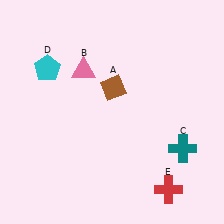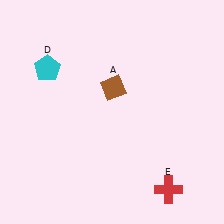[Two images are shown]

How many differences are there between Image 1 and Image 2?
There are 2 differences between the two images.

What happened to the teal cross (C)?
The teal cross (C) was removed in Image 2. It was in the bottom-right area of Image 1.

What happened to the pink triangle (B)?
The pink triangle (B) was removed in Image 2. It was in the top-left area of Image 1.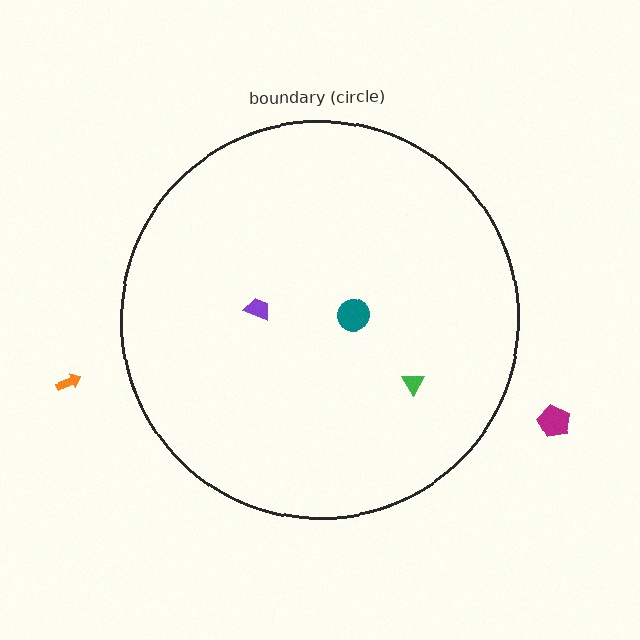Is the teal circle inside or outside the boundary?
Inside.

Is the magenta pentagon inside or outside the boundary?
Outside.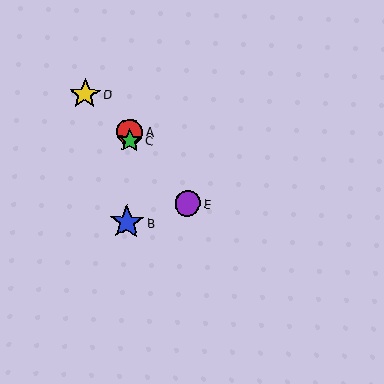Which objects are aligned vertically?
Objects A, B, C are aligned vertically.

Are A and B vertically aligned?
Yes, both are at x≈130.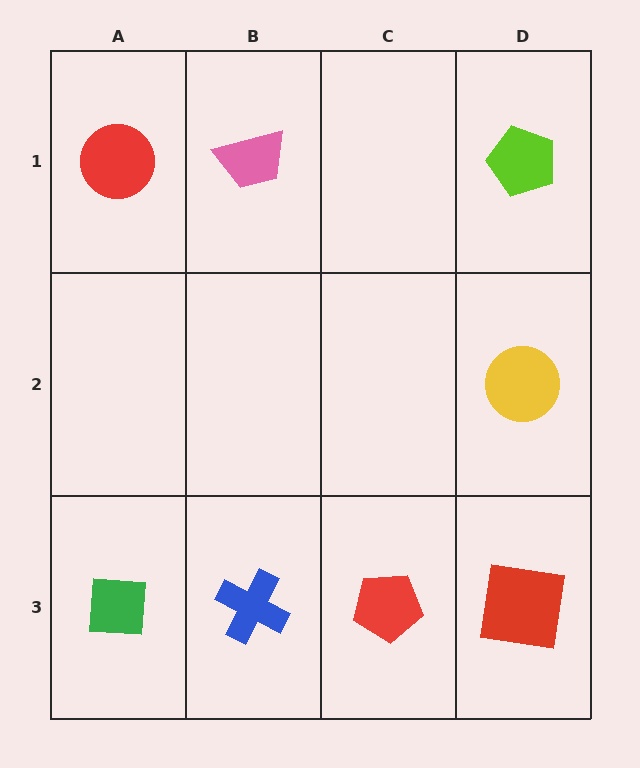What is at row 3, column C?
A red pentagon.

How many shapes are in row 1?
3 shapes.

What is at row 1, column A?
A red circle.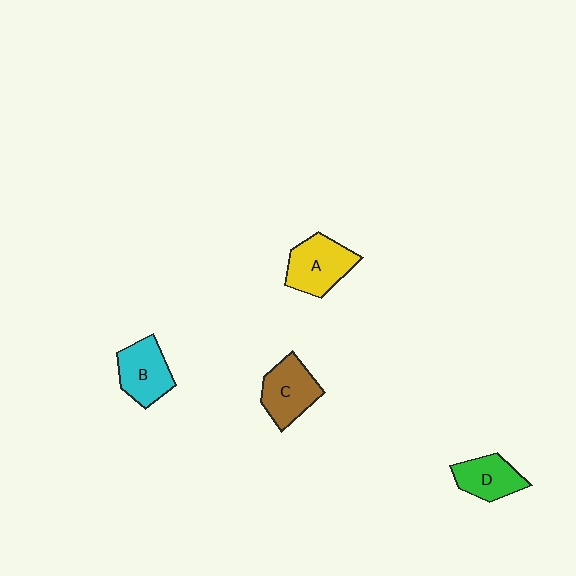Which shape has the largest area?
Shape A (yellow).